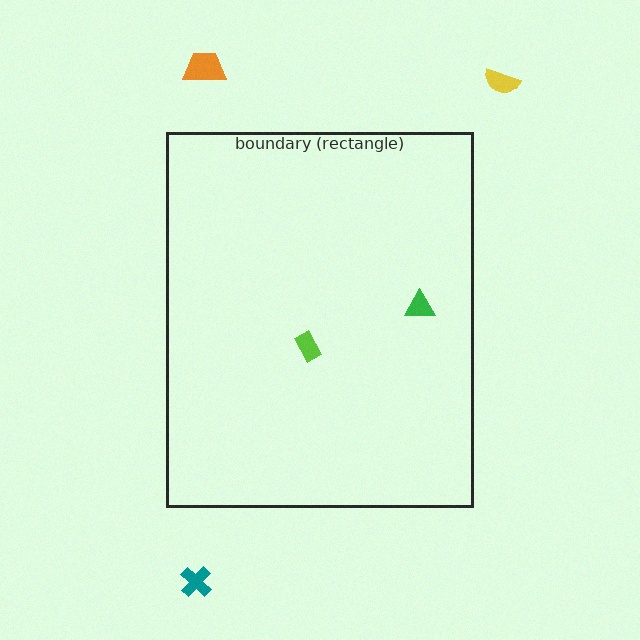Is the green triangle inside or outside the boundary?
Inside.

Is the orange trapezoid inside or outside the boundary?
Outside.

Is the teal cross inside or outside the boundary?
Outside.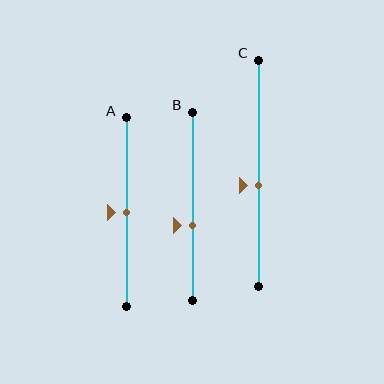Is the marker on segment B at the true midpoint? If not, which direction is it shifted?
No, the marker on segment B is shifted downward by about 10% of the segment length.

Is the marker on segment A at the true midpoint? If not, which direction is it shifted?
Yes, the marker on segment A is at the true midpoint.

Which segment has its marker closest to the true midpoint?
Segment A has its marker closest to the true midpoint.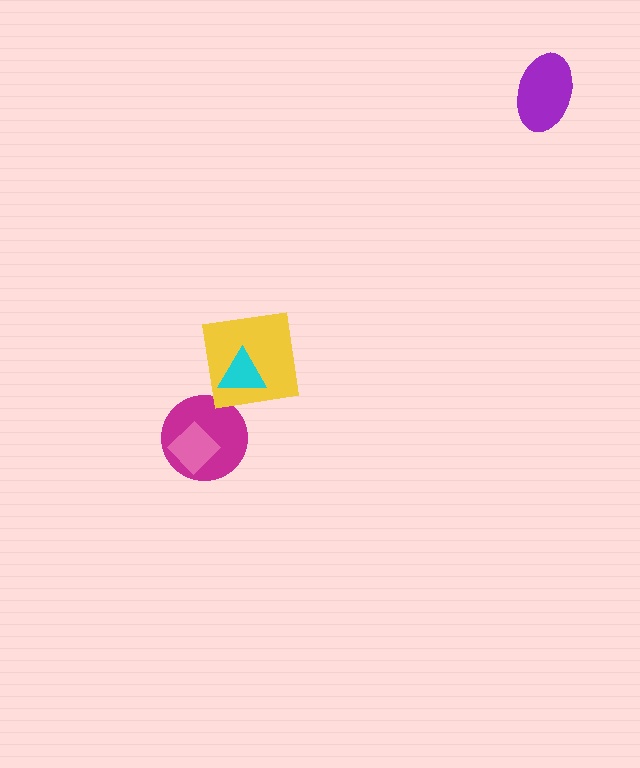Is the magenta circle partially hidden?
Yes, it is partially covered by another shape.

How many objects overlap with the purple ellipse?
0 objects overlap with the purple ellipse.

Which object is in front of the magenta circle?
The pink diamond is in front of the magenta circle.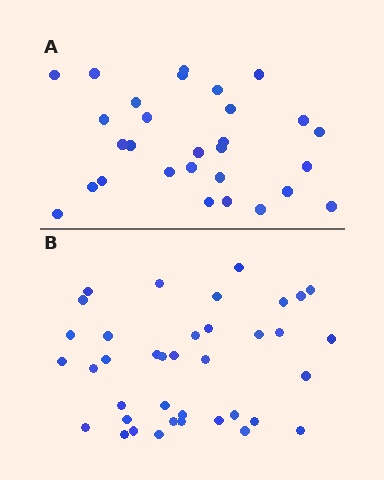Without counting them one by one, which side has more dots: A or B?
Region B (the bottom region) has more dots.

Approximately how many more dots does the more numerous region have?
Region B has roughly 8 or so more dots than region A.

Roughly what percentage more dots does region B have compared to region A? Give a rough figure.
About 30% more.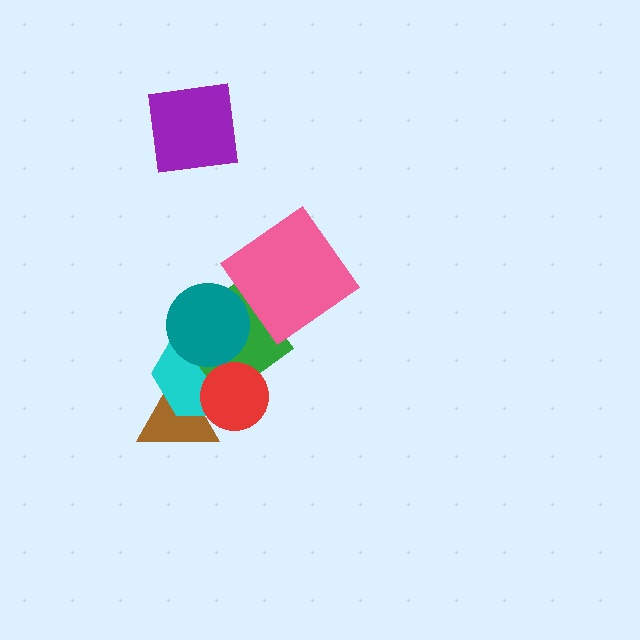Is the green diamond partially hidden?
Yes, it is partially covered by another shape.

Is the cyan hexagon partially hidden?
Yes, it is partially covered by another shape.